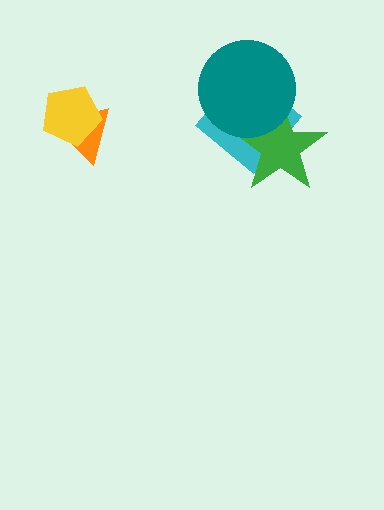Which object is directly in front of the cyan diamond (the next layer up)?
The green star is directly in front of the cyan diamond.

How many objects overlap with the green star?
2 objects overlap with the green star.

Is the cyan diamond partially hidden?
Yes, it is partially covered by another shape.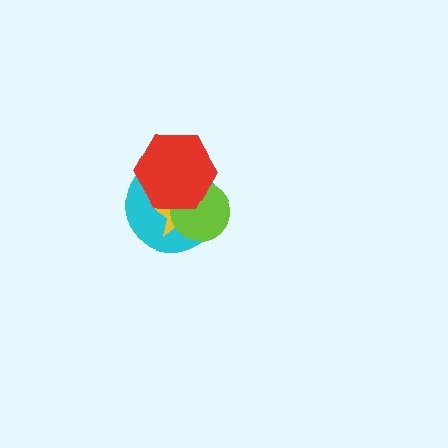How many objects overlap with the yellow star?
3 objects overlap with the yellow star.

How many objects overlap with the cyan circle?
3 objects overlap with the cyan circle.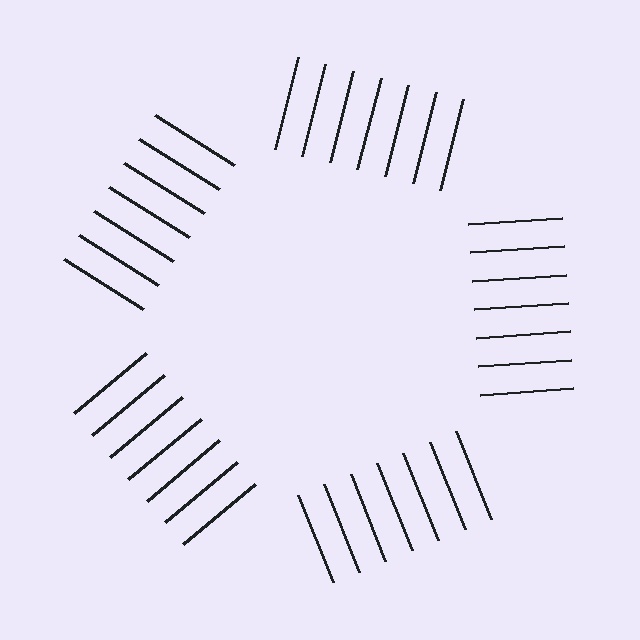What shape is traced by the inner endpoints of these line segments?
An illusory pentagon — the line segments terminate on its edges but no continuous stroke is drawn.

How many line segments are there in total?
35 — 7 along each of the 5 edges.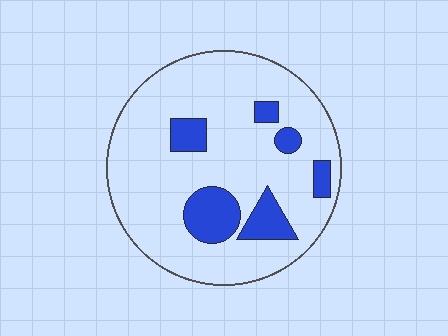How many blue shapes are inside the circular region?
6.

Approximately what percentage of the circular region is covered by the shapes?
Approximately 15%.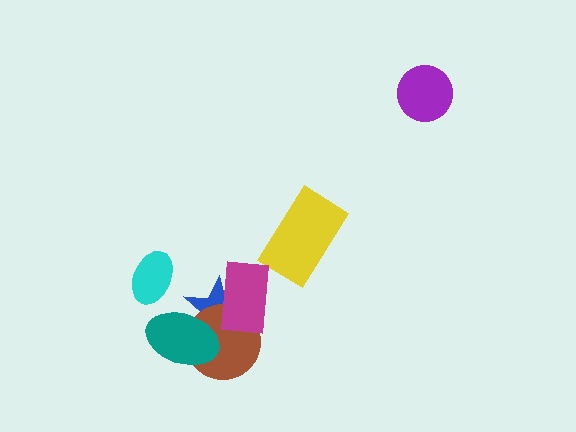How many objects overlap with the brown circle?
3 objects overlap with the brown circle.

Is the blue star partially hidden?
Yes, it is partially covered by another shape.